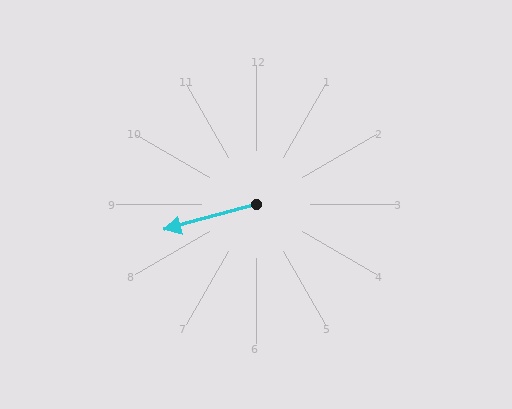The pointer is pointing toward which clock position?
Roughly 8 o'clock.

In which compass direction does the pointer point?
West.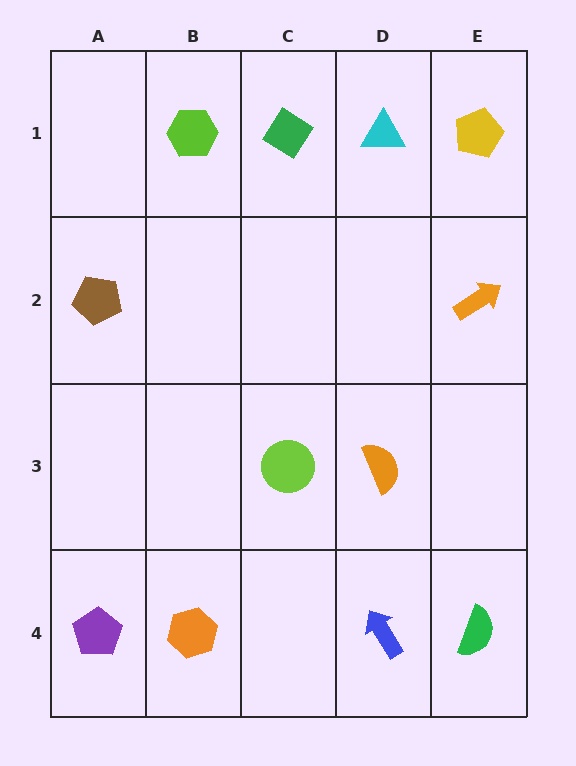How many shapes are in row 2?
2 shapes.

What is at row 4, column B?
An orange hexagon.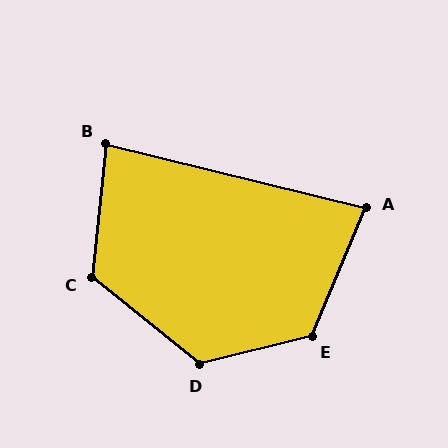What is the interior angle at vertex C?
Approximately 123 degrees (obtuse).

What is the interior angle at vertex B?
Approximately 82 degrees (acute).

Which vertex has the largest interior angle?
D, at approximately 127 degrees.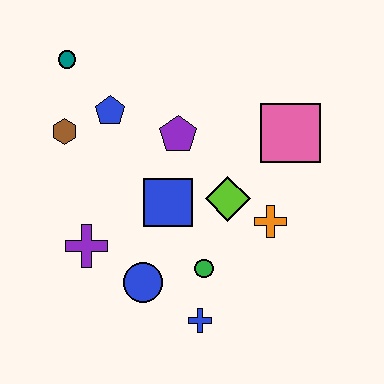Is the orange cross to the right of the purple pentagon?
Yes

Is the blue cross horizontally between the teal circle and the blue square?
No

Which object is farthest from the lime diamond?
The teal circle is farthest from the lime diamond.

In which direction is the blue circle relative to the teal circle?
The blue circle is below the teal circle.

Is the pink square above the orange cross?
Yes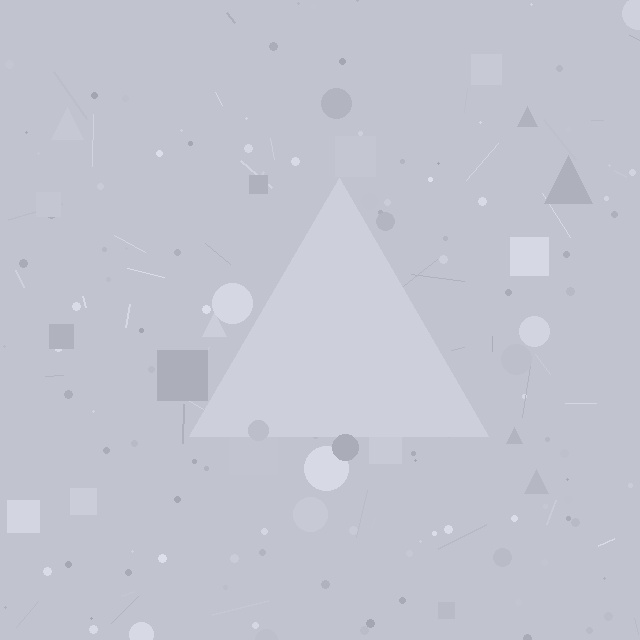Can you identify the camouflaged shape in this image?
The camouflaged shape is a triangle.